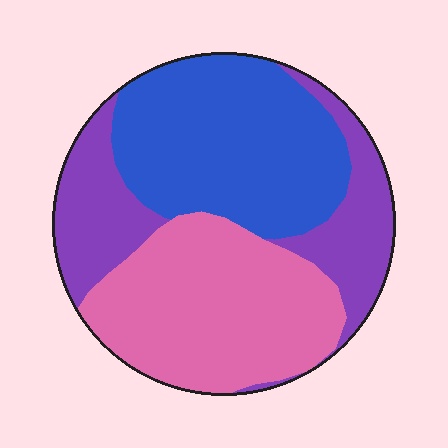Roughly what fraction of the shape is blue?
Blue takes up about three eighths (3/8) of the shape.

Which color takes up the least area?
Purple, at roughly 25%.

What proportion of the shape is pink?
Pink takes up between a third and a half of the shape.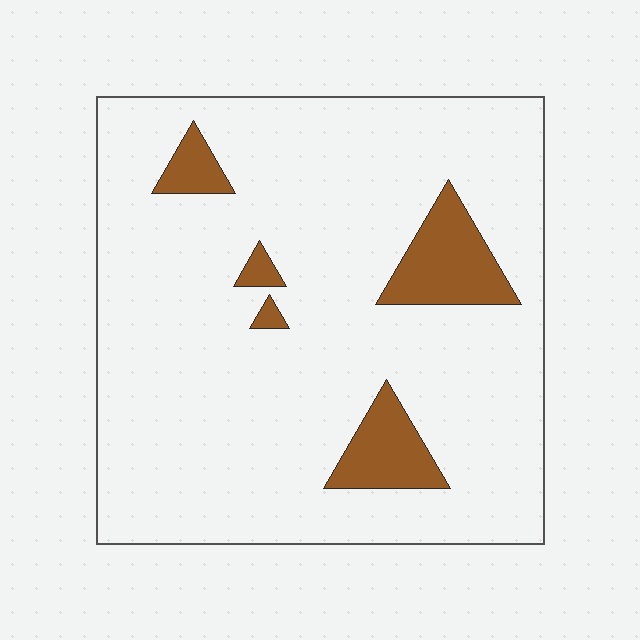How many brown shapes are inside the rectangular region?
5.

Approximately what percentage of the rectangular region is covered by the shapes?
Approximately 10%.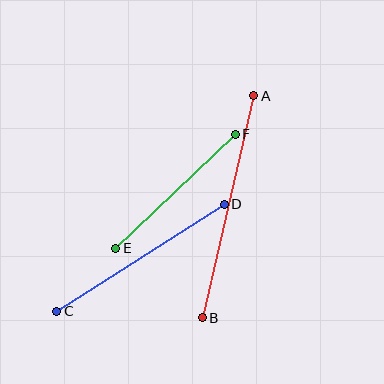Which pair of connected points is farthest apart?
Points A and B are farthest apart.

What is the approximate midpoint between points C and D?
The midpoint is at approximately (141, 258) pixels.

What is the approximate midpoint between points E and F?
The midpoint is at approximately (176, 191) pixels.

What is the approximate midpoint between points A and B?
The midpoint is at approximately (228, 207) pixels.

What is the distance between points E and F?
The distance is approximately 165 pixels.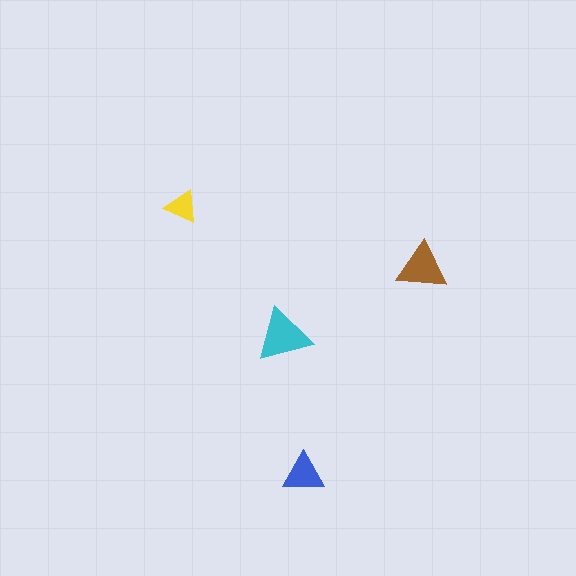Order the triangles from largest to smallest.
the cyan one, the brown one, the blue one, the yellow one.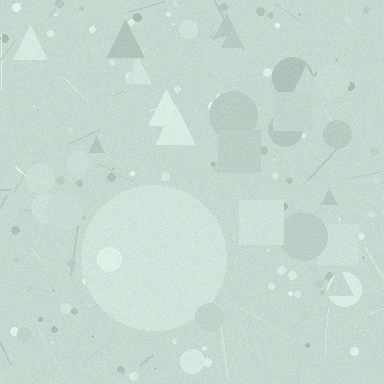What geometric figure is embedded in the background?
A circle is embedded in the background.